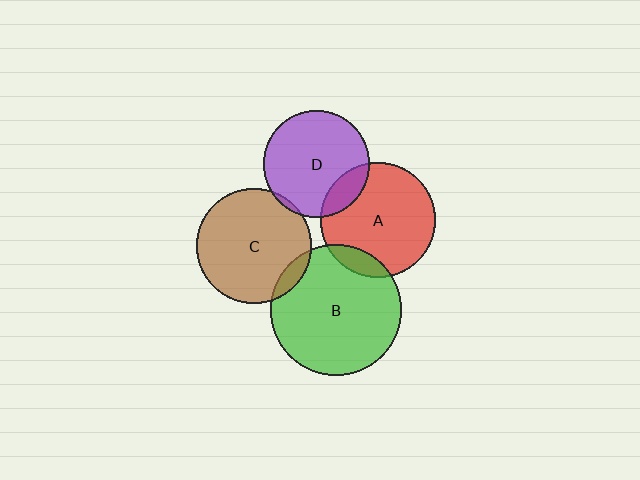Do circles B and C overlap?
Yes.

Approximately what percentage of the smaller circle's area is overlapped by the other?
Approximately 10%.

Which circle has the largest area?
Circle B (green).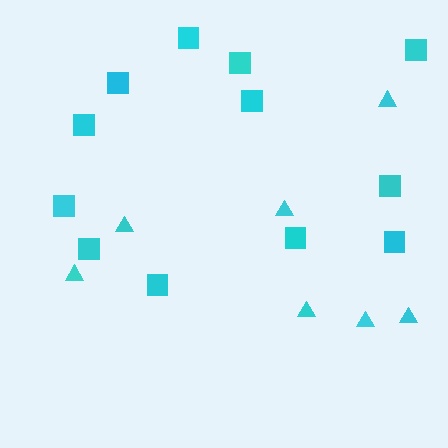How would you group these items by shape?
There are 2 groups: one group of squares (12) and one group of triangles (7).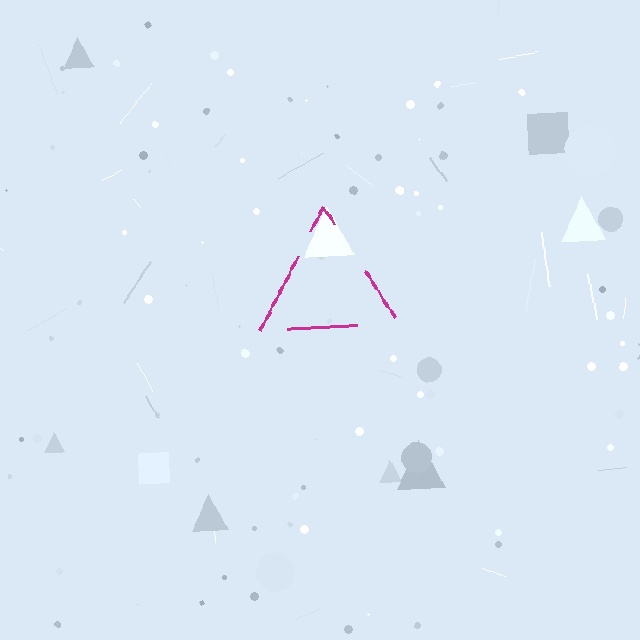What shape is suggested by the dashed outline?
The dashed outline suggests a triangle.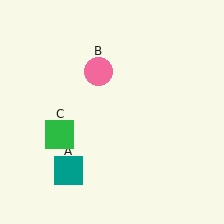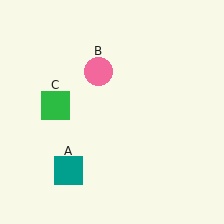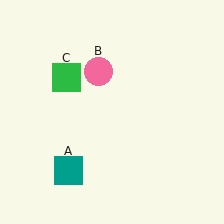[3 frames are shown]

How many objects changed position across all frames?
1 object changed position: green square (object C).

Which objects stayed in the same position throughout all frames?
Teal square (object A) and pink circle (object B) remained stationary.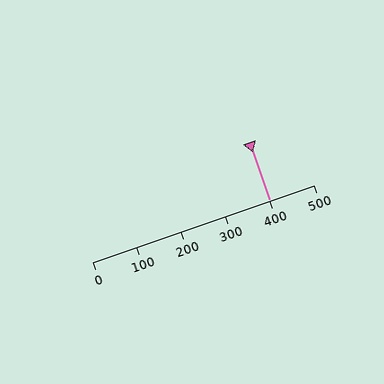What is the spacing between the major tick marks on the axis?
The major ticks are spaced 100 apart.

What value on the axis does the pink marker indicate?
The marker indicates approximately 400.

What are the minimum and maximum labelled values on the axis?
The axis runs from 0 to 500.